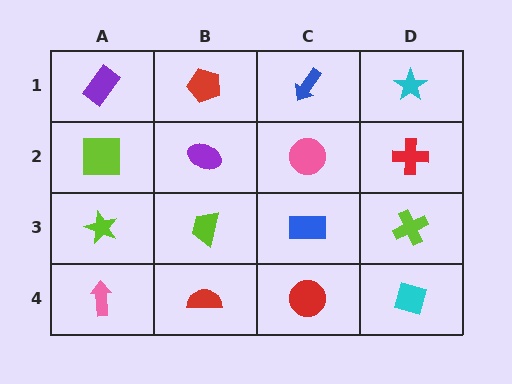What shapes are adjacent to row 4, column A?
A lime star (row 3, column A), a red semicircle (row 4, column B).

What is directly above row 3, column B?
A purple ellipse.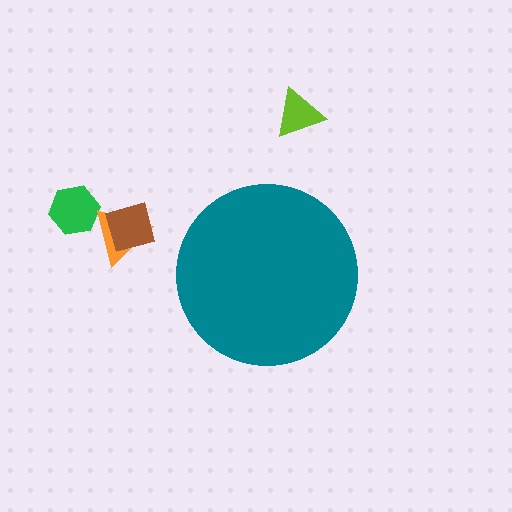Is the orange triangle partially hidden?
No, the orange triangle is fully visible.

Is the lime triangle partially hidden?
No, the lime triangle is fully visible.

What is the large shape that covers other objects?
A teal circle.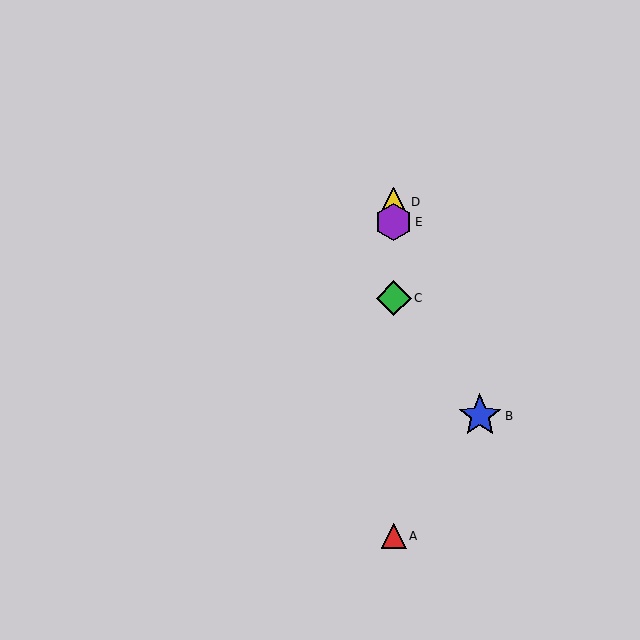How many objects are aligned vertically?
4 objects (A, C, D, E) are aligned vertically.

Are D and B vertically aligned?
No, D is at x≈394 and B is at x≈480.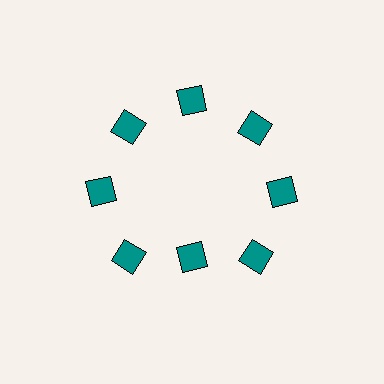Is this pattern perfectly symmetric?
No. The 8 teal diamonds are arranged in a ring, but one element near the 6 o'clock position is pulled inward toward the center, breaking the 8-fold rotational symmetry.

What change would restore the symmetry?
The symmetry would be restored by moving it outward, back onto the ring so that all 8 diamonds sit at equal angles and equal distance from the center.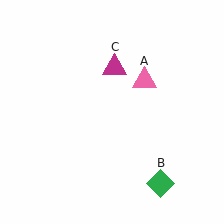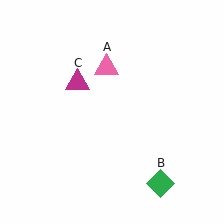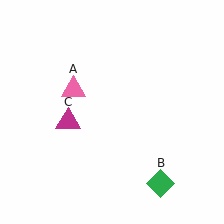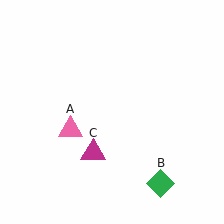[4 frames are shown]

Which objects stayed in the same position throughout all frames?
Green diamond (object B) remained stationary.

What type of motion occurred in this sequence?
The pink triangle (object A), magenta triangle (object C) rotated counterclockwise around the center of the scene.